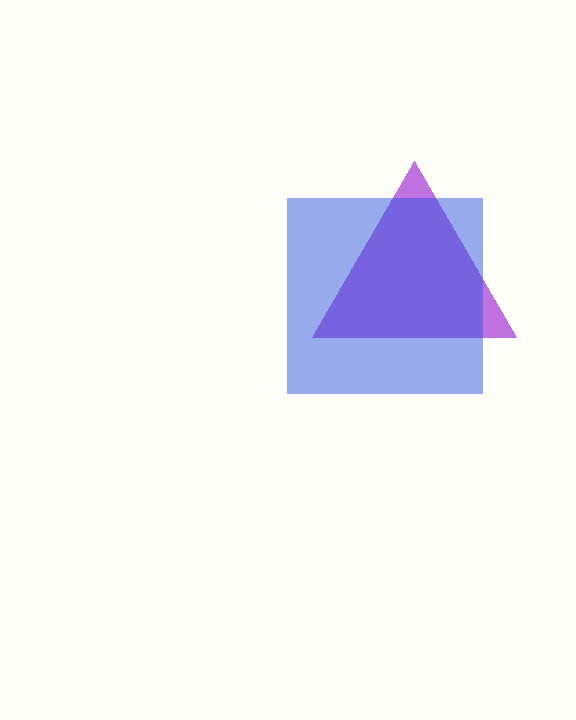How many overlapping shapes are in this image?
There are 2 overlapping shapes in the image.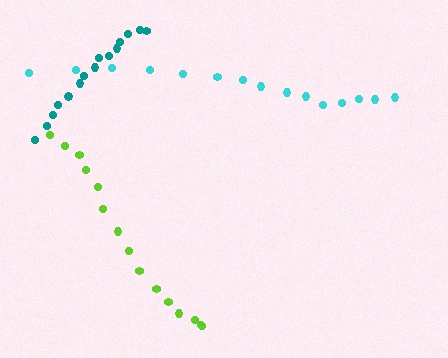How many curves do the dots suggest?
There are 3 distinct paths.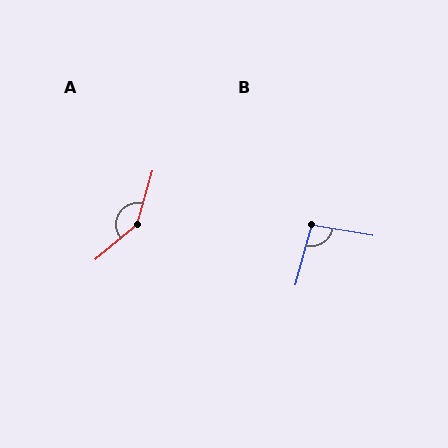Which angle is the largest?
A, at approximately 146 degrees.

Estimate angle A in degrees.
Approximately 146 degrees.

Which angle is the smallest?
B, at approximately 96 degrees.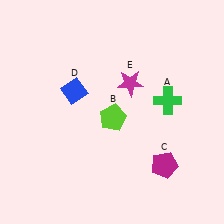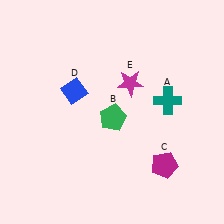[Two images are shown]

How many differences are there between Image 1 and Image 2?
There are 2 differences between the two images.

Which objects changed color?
A changed from green to teal. B changed from lime to green.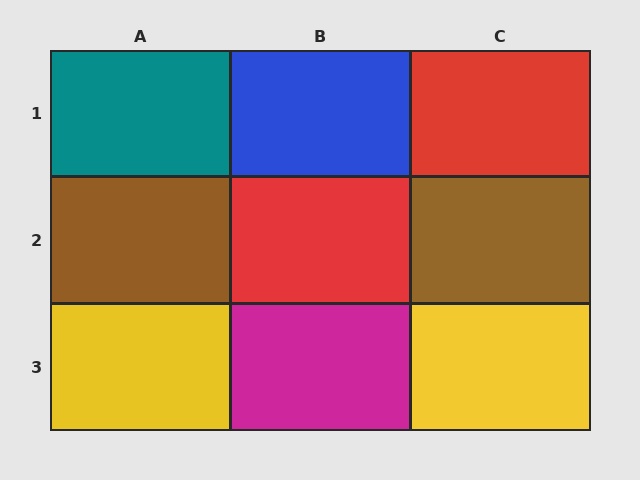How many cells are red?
2 cells are red.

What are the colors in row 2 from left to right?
Brown, red, brown.